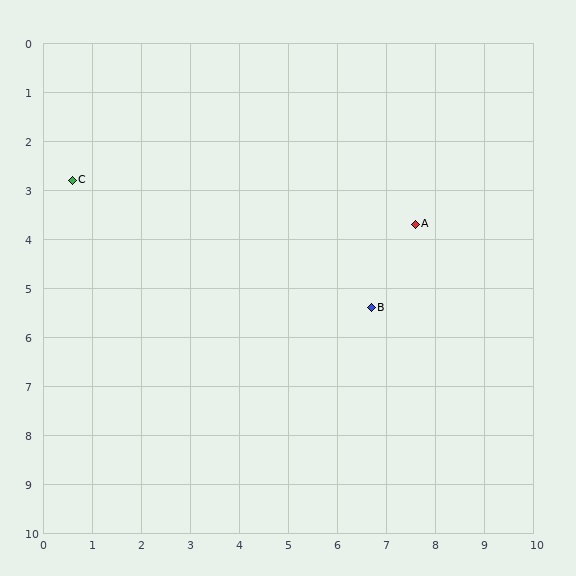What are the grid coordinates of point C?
Point C is at approximately (0.6, 2.8).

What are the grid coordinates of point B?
Point B is at approximately (6.7, 5.4).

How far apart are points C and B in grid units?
Points C and B are about 6.6 grid units apart.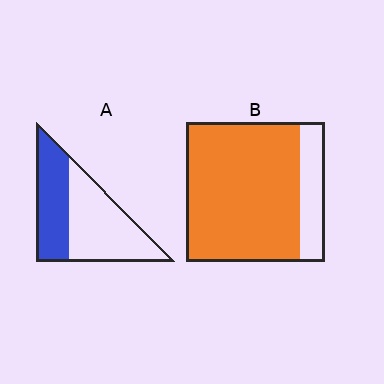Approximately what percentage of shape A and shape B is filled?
A is approximately 40% and B is approximately 80%.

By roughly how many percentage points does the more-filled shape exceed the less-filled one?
By roughly 40 percentage points (B over A).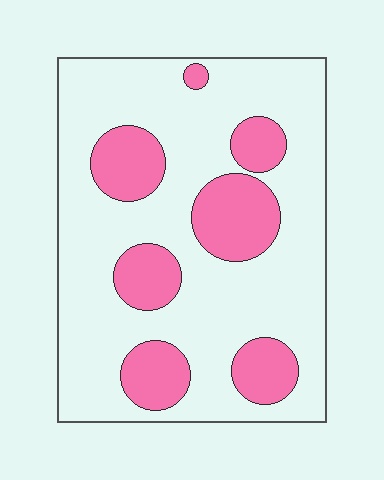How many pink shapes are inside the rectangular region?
7.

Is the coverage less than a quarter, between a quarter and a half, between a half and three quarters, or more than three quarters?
Between a quarter and a half.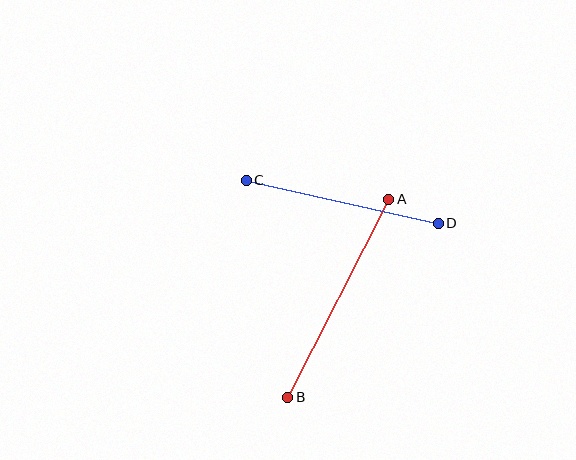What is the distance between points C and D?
The distance is approximately 197 pixels.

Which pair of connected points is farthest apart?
Points A and B are farthest apart.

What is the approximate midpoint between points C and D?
The midpoint is at approximately (342, 202) pixels.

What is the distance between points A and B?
The distance is approximately 222 pixels.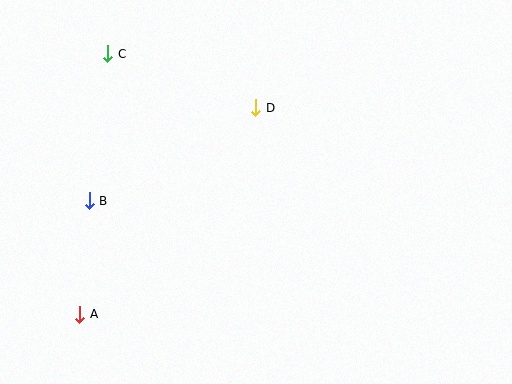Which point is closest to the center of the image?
Point D at (256, 108) is closest to the center.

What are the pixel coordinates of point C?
Point C is at (108, 54).